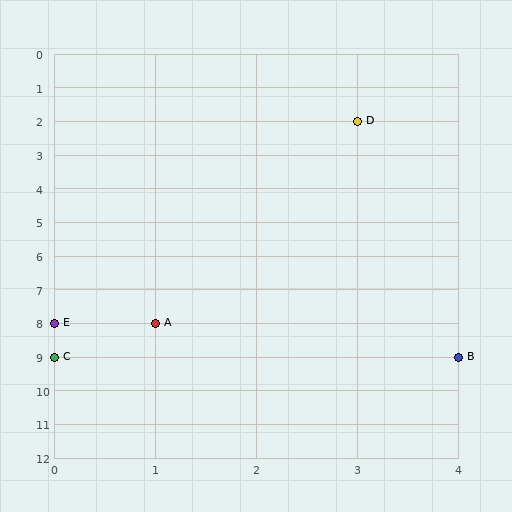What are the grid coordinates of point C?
Point C is at grid coordinates (0, 9).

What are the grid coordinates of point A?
Point A is at grid coordinates (1, 8).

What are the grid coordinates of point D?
Point D is at grid coordinates (3, 2).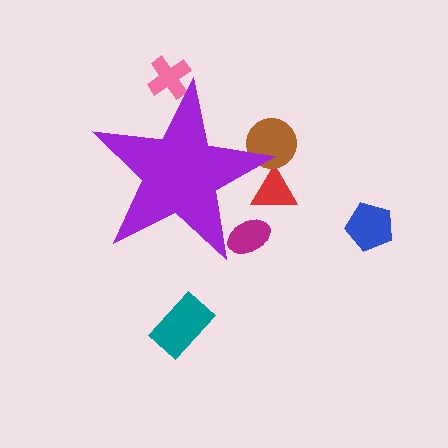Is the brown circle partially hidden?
Yes, the brown circle is partially hidden behind the purple star.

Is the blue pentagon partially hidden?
No, the blue pentagon is fully visible.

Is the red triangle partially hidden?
Yes, the red triangle is partially hidden behind the purple star.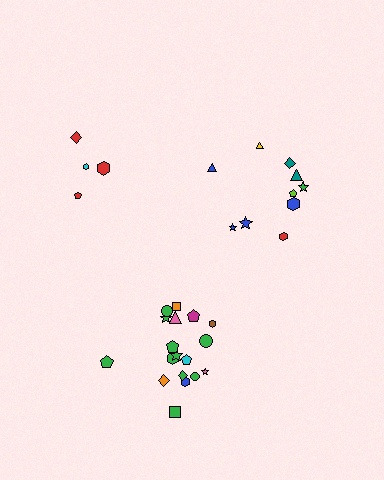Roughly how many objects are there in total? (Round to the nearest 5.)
Roughly 30 objects in total.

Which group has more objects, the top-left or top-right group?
The top-right group.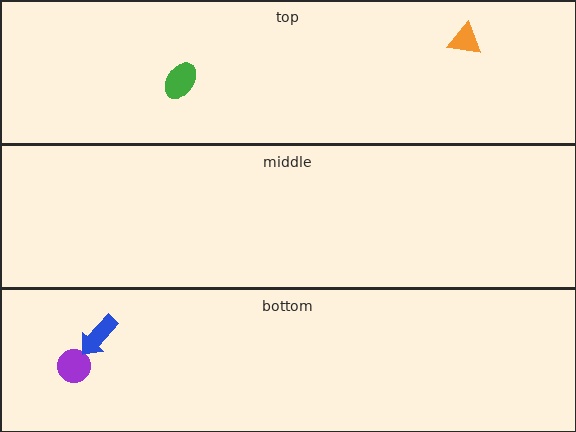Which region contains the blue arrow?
The bottom region.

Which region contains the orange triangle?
The top region.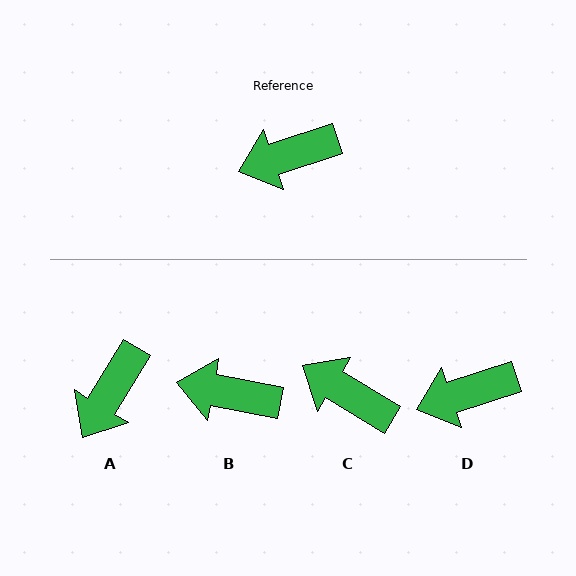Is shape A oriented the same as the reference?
No, it is off by about 40 degrees.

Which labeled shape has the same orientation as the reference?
D.